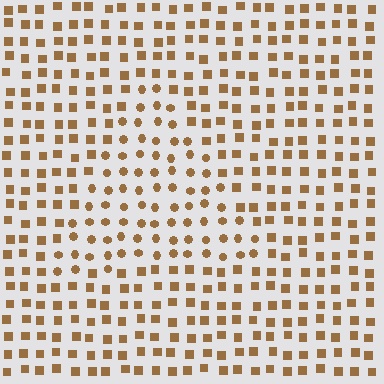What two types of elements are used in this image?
The image uses circles inside the triangle region and squares outside it.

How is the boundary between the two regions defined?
The boundary is defined by a change in element shape: circles inside vs. squares outside. All elements share the same color and spacing.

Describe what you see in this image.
The image is filled with small brown elements arranged in a uniform grid. A triangle-shaped region contains circles, while the surrounding area contains squares. The boundary is defined purely by the change in element shape.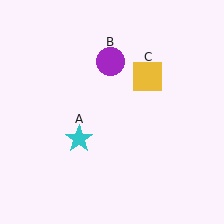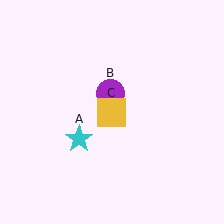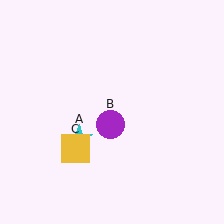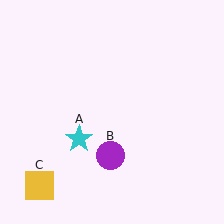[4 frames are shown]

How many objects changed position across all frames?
2 objects changed position: purple circle (object B), yellow square (object C).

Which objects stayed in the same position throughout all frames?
Cyan star (object A) remained stationary.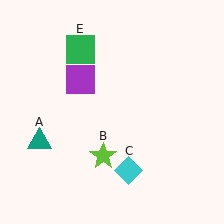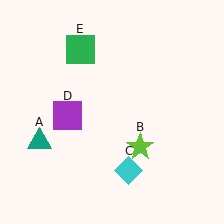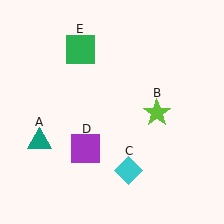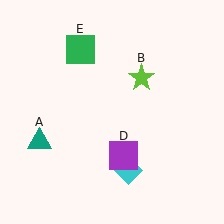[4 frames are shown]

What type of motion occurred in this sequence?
The lime star (object B), purple square (object D) rotated counterclockwise around the center of the scene.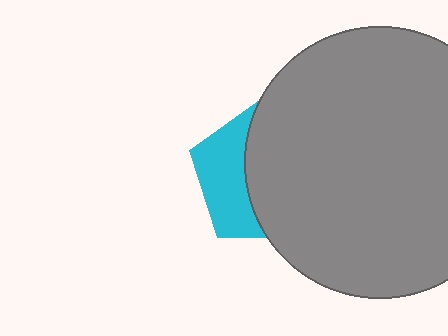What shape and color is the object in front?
The object in front is a gray circle.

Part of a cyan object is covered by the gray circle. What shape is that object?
It is a pentagon.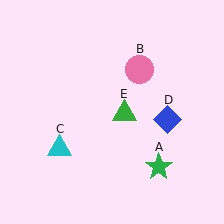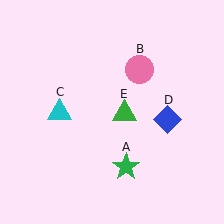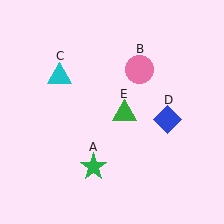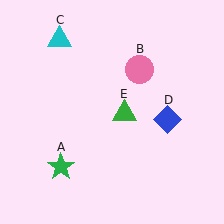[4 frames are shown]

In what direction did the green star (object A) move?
The green star (object A) moved left.